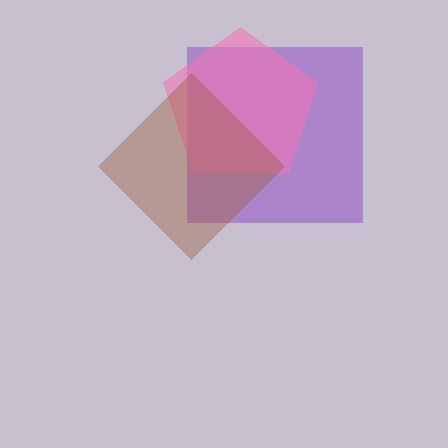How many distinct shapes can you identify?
There are 3 distinct shapes: a purple square, a pink pentagon, a brown diamond.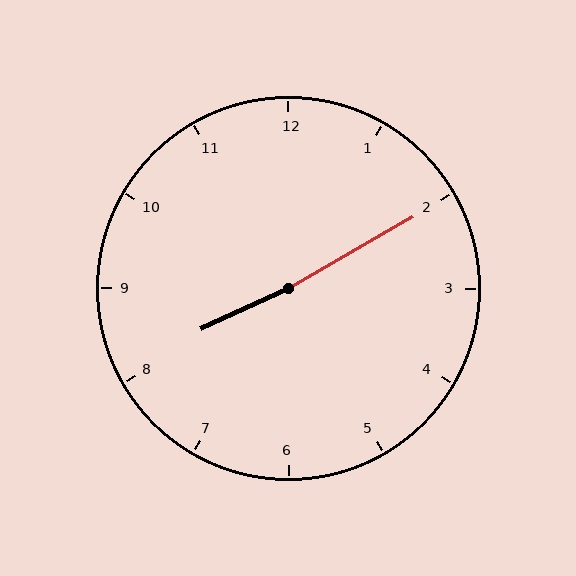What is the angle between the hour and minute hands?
Approximately 175 degrees.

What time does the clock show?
8:10.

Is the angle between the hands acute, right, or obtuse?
It is obtuse.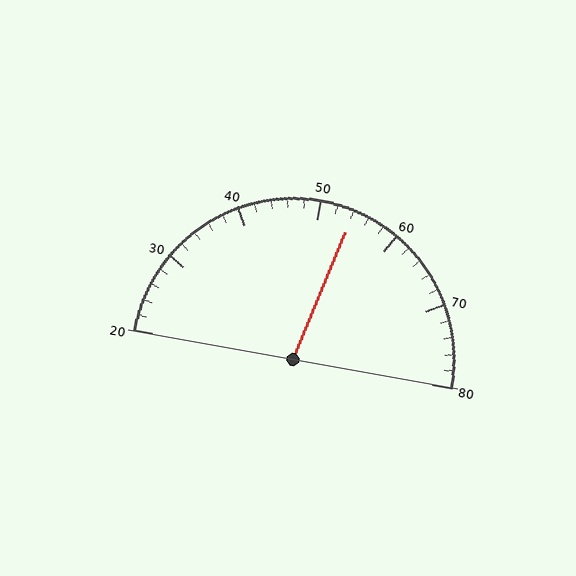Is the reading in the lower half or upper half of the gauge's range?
The reading is in the upper half of the range (20 to 80).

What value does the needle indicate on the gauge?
The needle indicates approximately 54.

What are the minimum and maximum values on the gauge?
The gauge ranges from 20 to 80.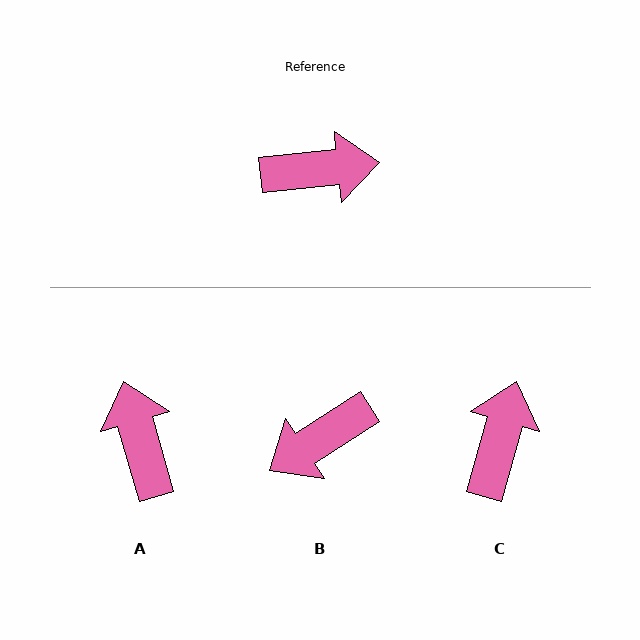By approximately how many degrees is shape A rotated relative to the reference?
Approximately 100 degrees counter-clockwise.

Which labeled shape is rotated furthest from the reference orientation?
B, about 153 degrees away.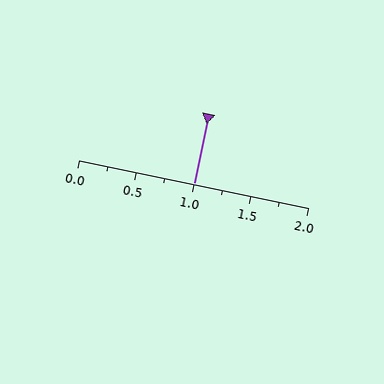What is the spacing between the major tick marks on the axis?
The major ticks are spaced 0.5 apart.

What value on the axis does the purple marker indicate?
The marker indicates approximately 1.